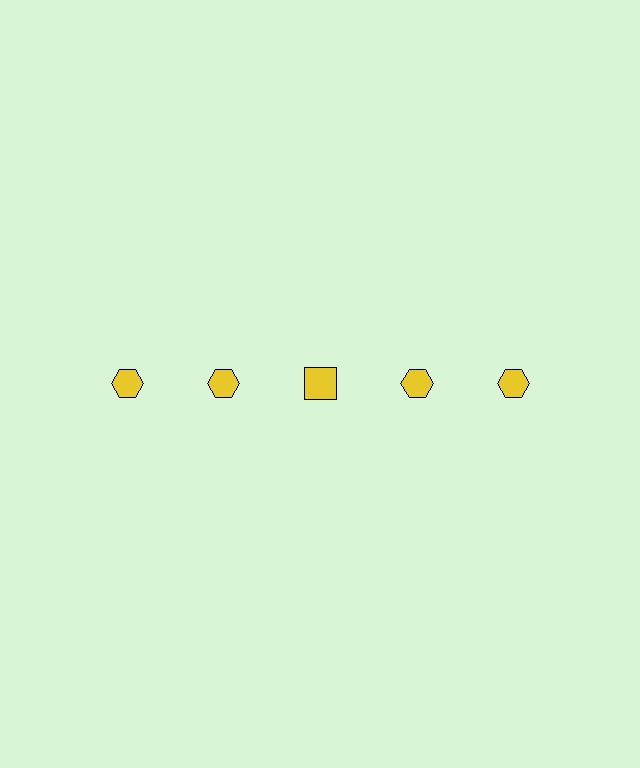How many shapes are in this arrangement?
There are 5 shapes arranged in a grid pattern.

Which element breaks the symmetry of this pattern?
The yellow square in the top row, center column breaks the symmetry. All other shapes are yellow hexagons.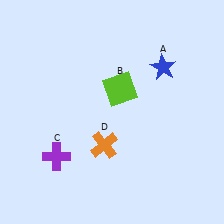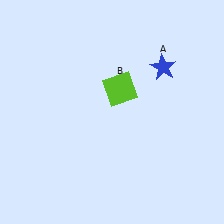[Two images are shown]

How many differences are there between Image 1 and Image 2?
There are 2 differences between the two images.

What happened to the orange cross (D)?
The orange cross (D) was removed in Image 2. It was in the bottom-left area of Image 1.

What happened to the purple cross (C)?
The purple cross (C) was removed in Image 2. It was in the bottom-left area of Image 1.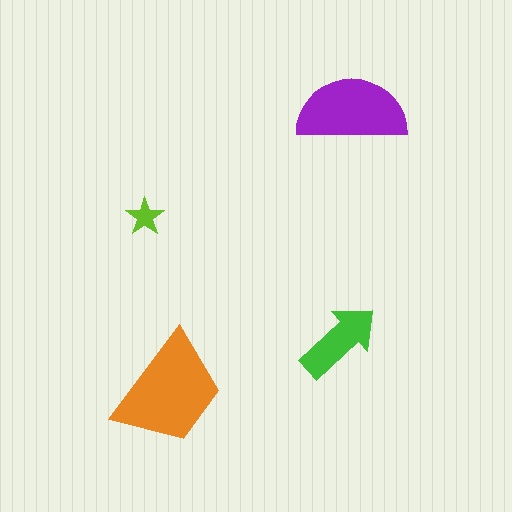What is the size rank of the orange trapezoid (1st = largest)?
1st.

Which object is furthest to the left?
The lime star is leftmost.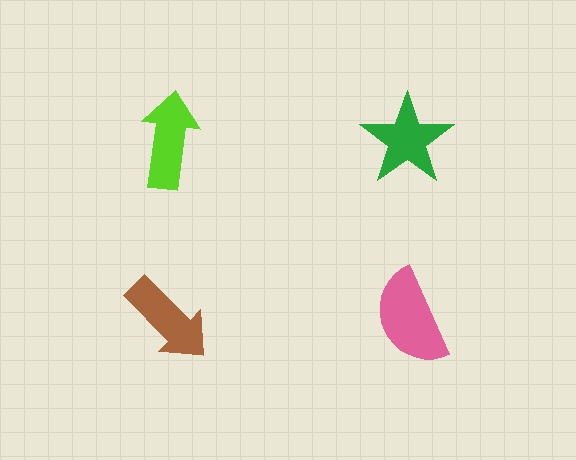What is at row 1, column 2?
A green star.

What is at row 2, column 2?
A pink semicircle.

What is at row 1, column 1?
A lime arrow.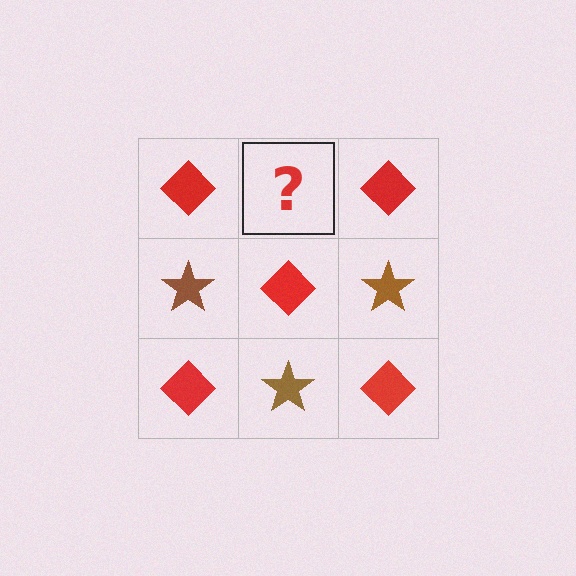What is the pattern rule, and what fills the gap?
The rule is that it alternates red diamond and brown star in a checkerboard pattern. The gap should be filled with a brown star.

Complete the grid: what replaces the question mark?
The question mark should be replaced with a brown star.